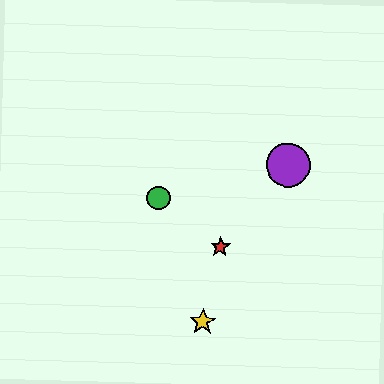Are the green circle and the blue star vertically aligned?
Yes, both are at x≈158.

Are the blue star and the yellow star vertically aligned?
No, the blue star is at x≈158 and the yellow star is at x≈203.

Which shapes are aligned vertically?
The blue star, the green circle are aligned vertically.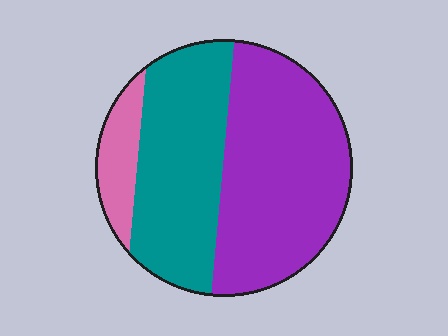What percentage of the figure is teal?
Teal takes up about three eighths (3/8) of the figure.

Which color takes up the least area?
Pink, at roughly 10%.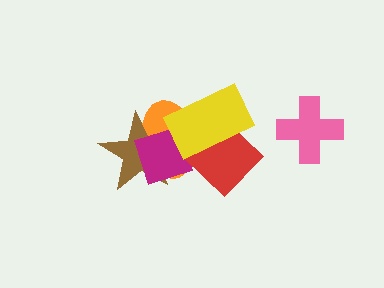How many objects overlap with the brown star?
2 objects overlap with the brown star.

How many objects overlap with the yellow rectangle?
3 objects overlap with the yellow rectangle.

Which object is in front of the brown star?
The magenta diamond is in front of the brown star.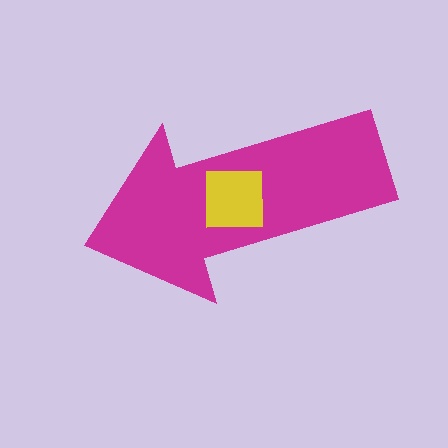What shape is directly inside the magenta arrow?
The yellow square.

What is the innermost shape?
The yellow square.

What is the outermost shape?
The magenta arrow.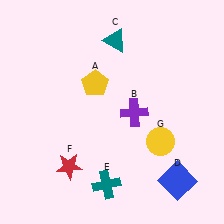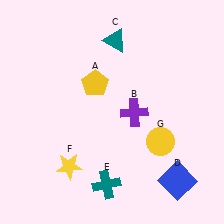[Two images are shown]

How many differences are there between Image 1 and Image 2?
There is 1 difference between the two images.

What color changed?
The star (F) changed from red in Image 1 to yellow in Image 2.